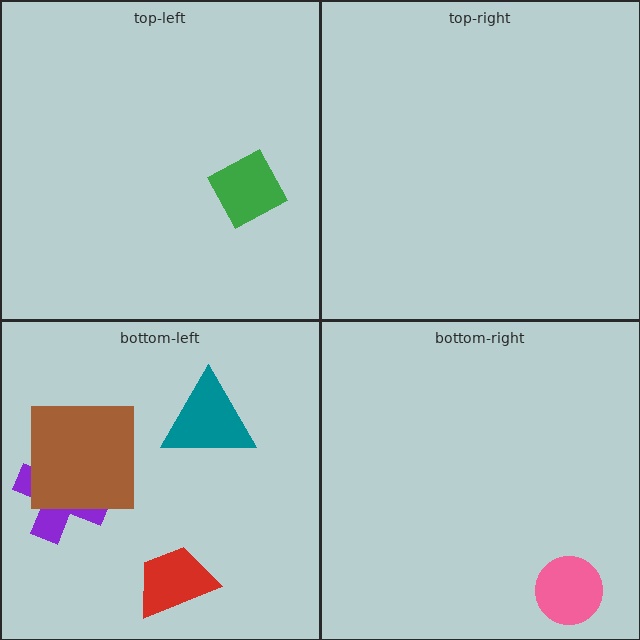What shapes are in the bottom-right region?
The pink circle.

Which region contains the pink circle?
The bottom-right region.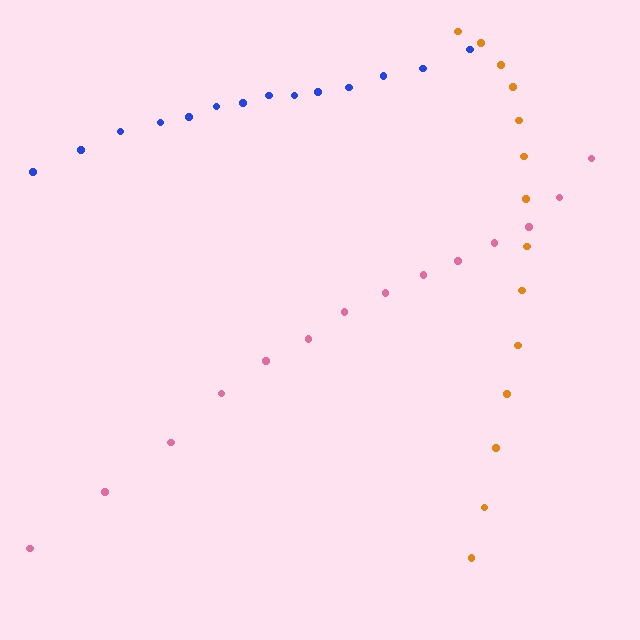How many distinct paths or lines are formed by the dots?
There are 3 distinct paths.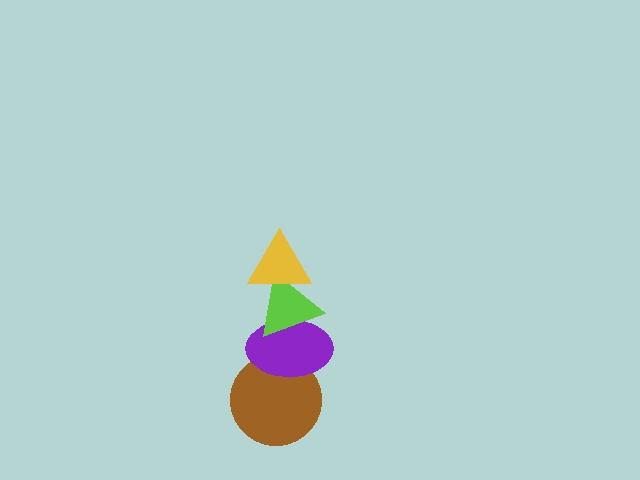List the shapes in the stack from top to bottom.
From top to bottom: the yellow triangle, the lime triangle, the purple ellipse, the brown circle.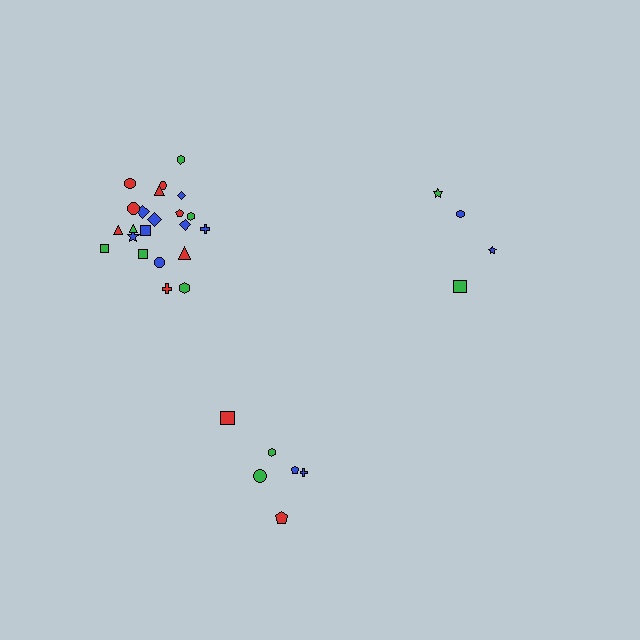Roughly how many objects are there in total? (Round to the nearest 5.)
Roughly 30 objects in total.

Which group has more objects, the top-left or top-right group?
The top-left group.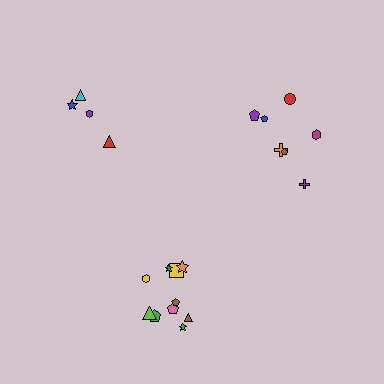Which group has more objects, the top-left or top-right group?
The top-right group.